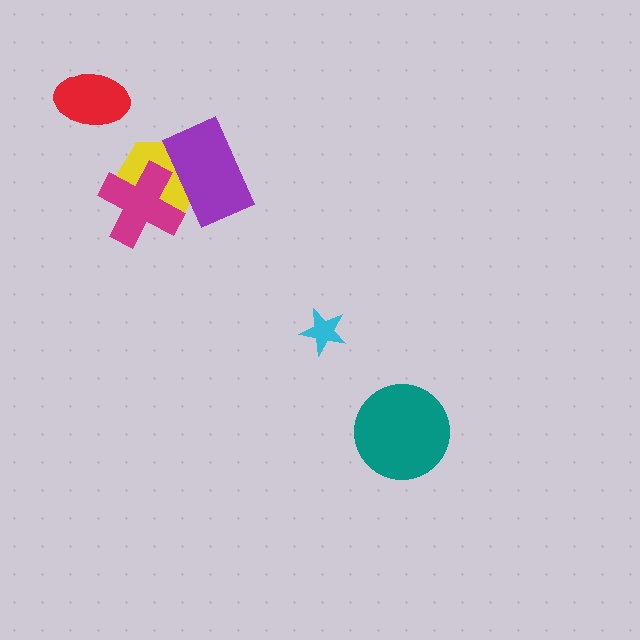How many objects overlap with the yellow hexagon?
2 objects overlap with the yellow hexagon.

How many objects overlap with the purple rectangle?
2 objects overlap with the purple rectangle.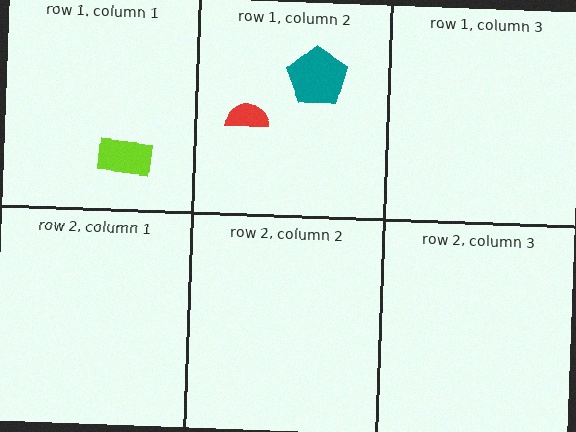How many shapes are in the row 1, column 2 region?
2.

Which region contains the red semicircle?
The row 1, column 2 region.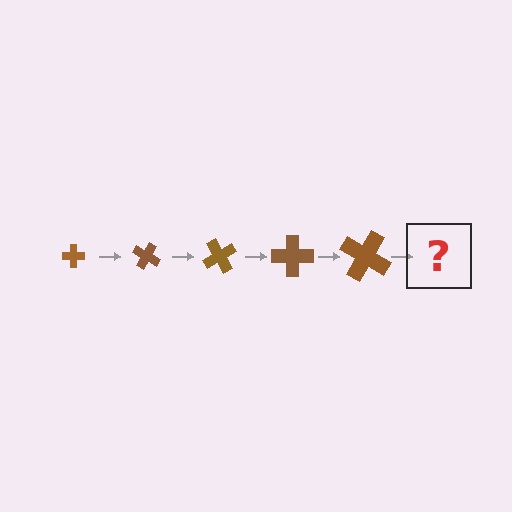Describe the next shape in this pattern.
It should be a cross, larger than the previous one and rotated 150 degrees from the start.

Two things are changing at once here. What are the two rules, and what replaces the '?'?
The two rules are that the cross grows larger each step and it rotates 30 degrees each step. The '?' should be a cross, larger than the previous one and rotated 150 degrees from the start.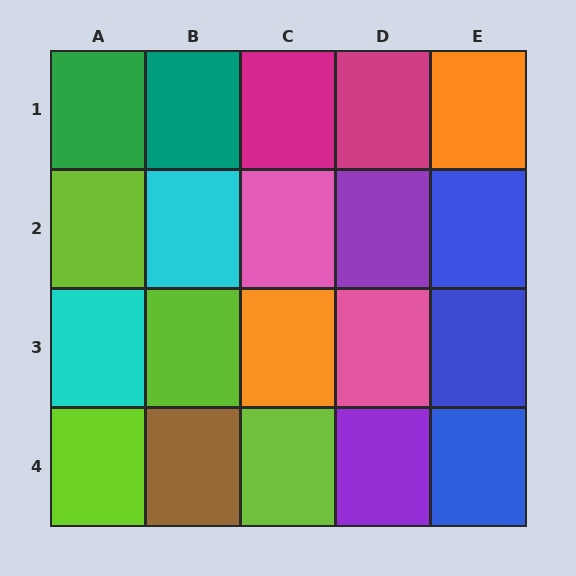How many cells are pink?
2 cells are pink.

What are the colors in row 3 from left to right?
Cyan, lime, orange, pink, blue.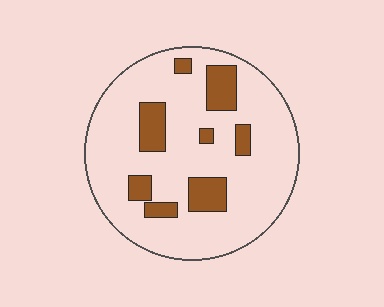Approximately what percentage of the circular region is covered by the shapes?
Approximately 15%.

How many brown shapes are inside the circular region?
8.